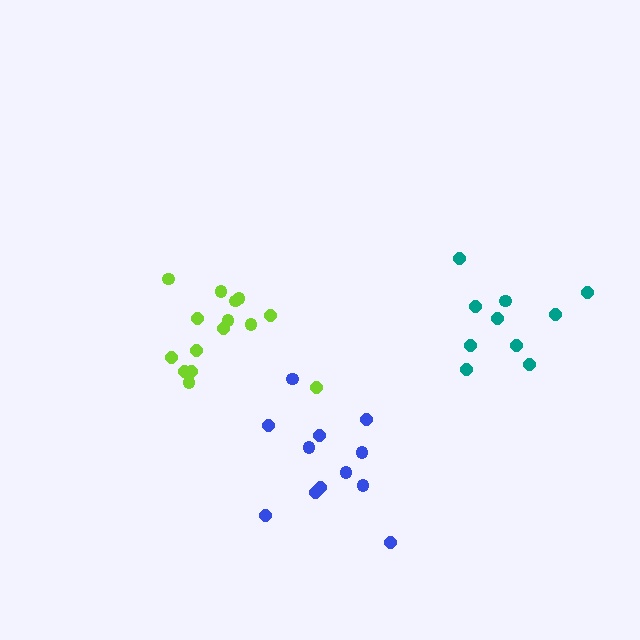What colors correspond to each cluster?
The clusters are colored: lime, teal, blue.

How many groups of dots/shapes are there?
There are 3 groups.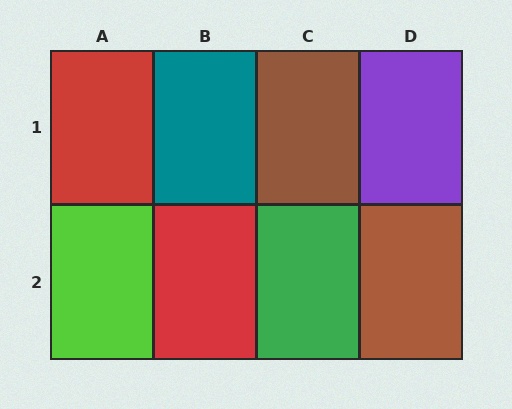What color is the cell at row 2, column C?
Green.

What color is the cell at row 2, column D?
Brown.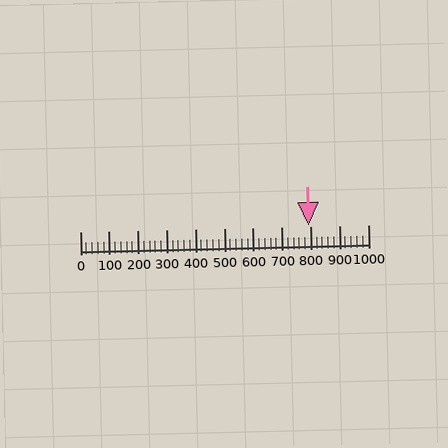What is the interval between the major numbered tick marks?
The major tick marks are spaced 100 units apart.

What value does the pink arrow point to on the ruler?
The pink arrow points to approximately 793.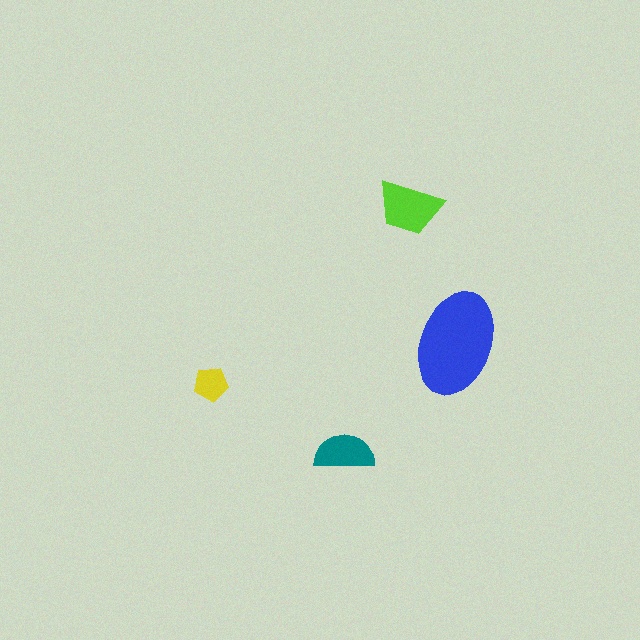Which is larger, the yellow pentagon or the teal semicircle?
The teal semicircle.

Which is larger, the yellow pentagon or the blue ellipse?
The blue ellipse.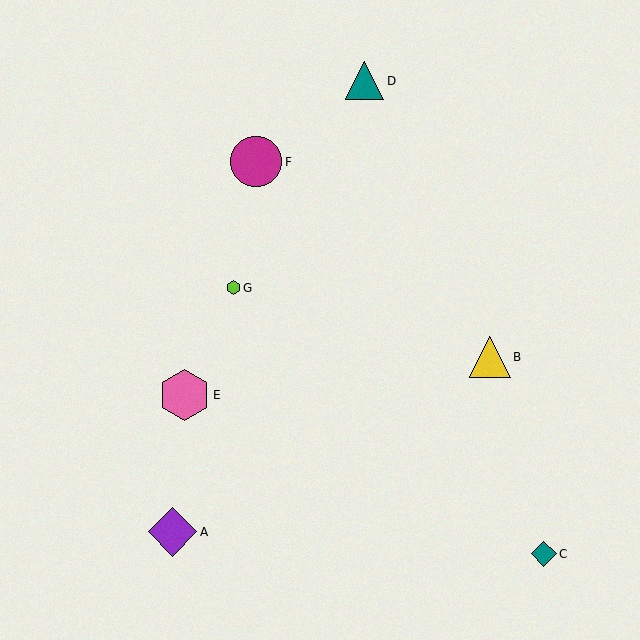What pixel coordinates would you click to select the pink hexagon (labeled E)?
Click at (184, 395) to select the pink hexagon E.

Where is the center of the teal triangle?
The center of the teal triangle is at (364, 81).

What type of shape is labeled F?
Shape F is a magenta circle.